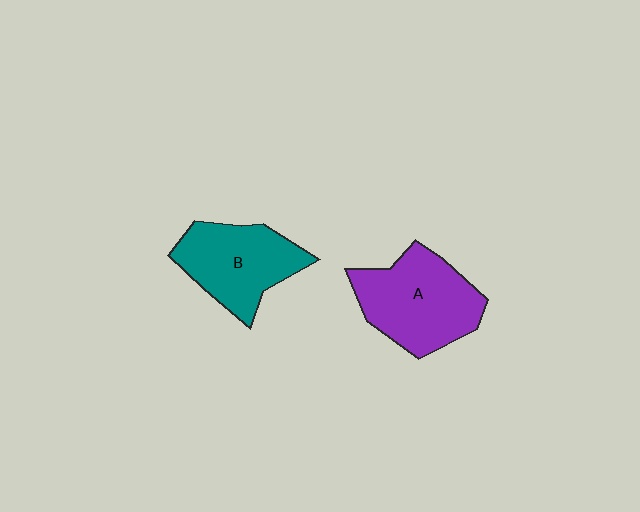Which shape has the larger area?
Shape A (purple).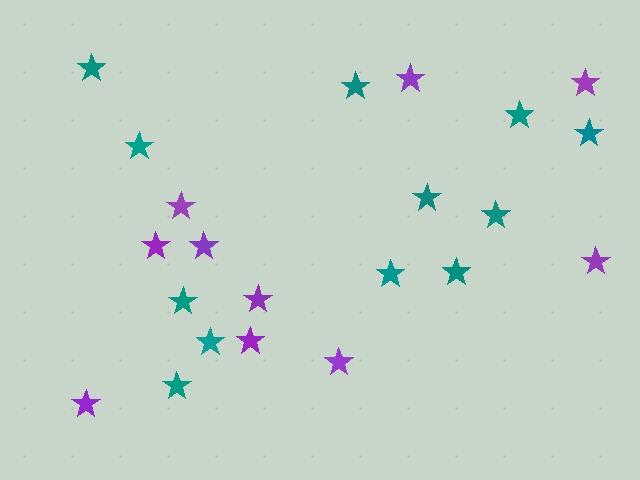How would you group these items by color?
There are 2 groups: one group of purple stars (10) and one group of teal stars (12).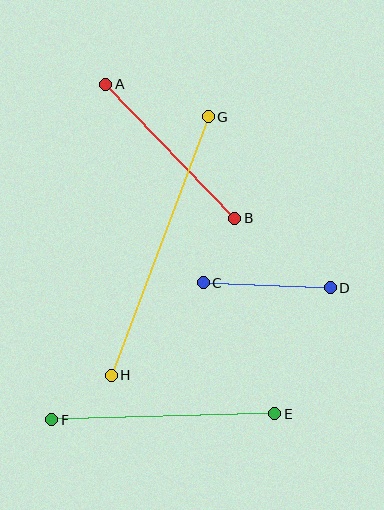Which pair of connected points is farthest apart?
Points G and H are farthest apart.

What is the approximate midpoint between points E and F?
The midpoint is at approximately (163, 417) pixels.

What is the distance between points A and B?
The distance is approximately 186 pixels.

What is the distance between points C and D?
The distance is approximately 127 pixels.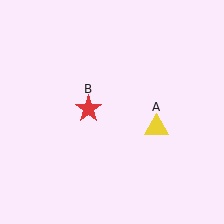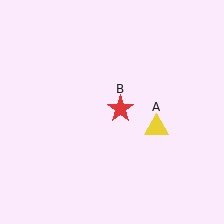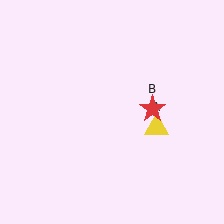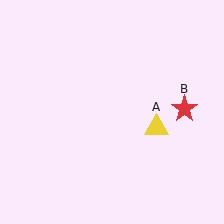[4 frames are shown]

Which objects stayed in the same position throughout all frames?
Yellow triangle (object A) remained stationary.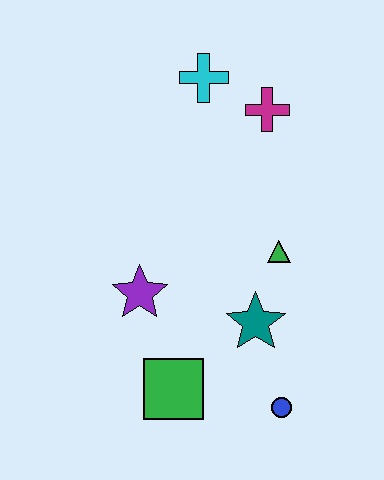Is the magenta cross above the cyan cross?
No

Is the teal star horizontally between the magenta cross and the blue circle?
No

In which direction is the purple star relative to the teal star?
The purple star is to the left of the teal star.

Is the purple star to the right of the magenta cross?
No